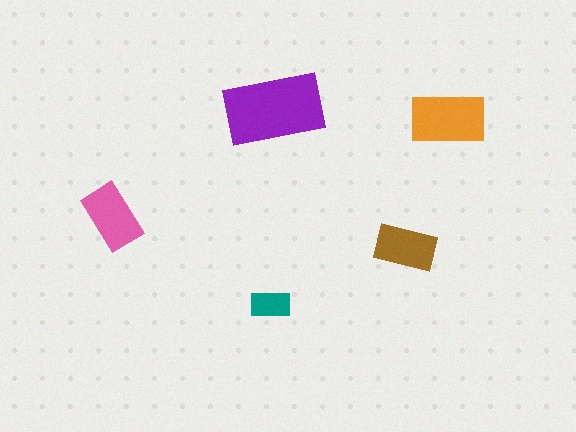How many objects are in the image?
There are 5 objects in the image.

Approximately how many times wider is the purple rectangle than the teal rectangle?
About 2.5 times wider.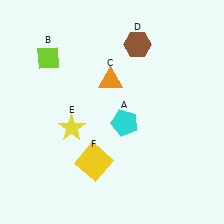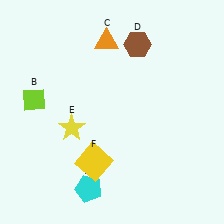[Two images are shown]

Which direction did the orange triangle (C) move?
The orange triangle (C) moved up.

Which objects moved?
The objects that moved are: the cyan pentagon (A), the lime diamond (B), the orange triangle (C).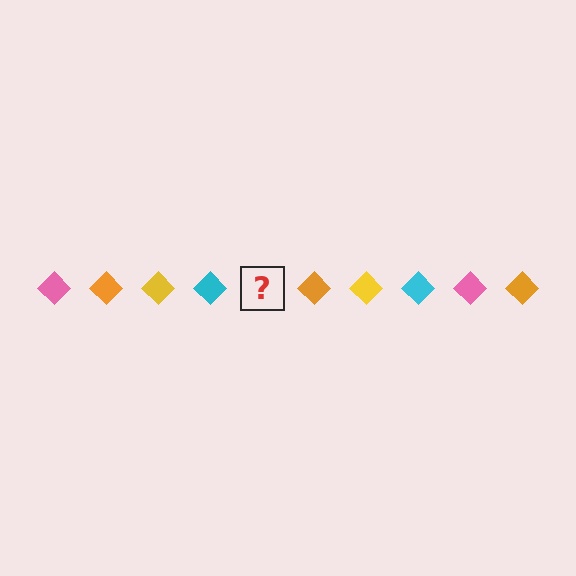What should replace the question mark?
The question mark should be replaced with a pink diamond.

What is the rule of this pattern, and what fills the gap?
The rule is that the pattern cycles through pink, orange, yellow, cyan diamonds. The gap should be filled with a pink diamond.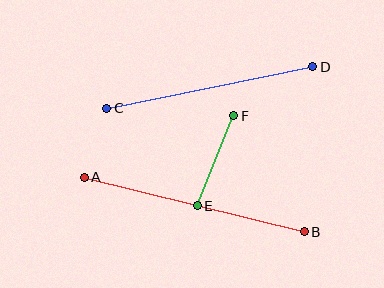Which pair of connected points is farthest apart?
Points A and B are farthest apart.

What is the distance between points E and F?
The distance is approximately 97 pixels.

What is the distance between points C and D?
The distance is approximately 210 pixels.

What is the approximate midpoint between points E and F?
The midpoint is at approximately (215, 161) pixels.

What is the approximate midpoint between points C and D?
The midpoint is at approximately (210, 87) pixels.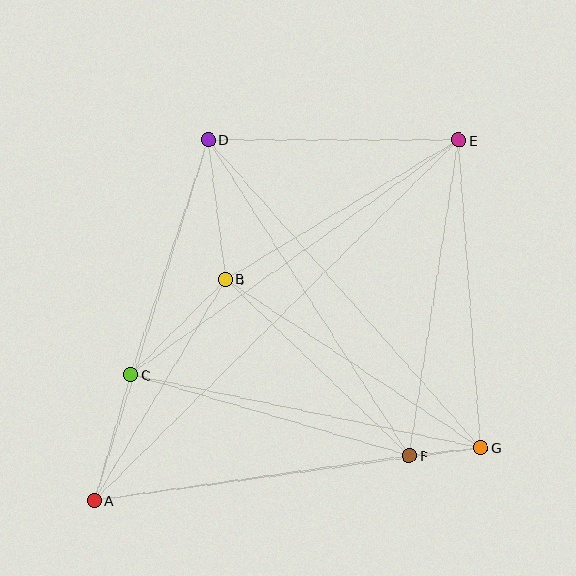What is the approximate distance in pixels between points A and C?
The distance between A and C is approximately 131 pixels.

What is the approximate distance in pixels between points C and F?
The distance between C and F is approximately 290 pixels.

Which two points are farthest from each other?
Points A and E are farthest from each other.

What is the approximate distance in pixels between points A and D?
The distance between A and D is approximately 379 pixels.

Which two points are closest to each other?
Points F and G are closest to each other.